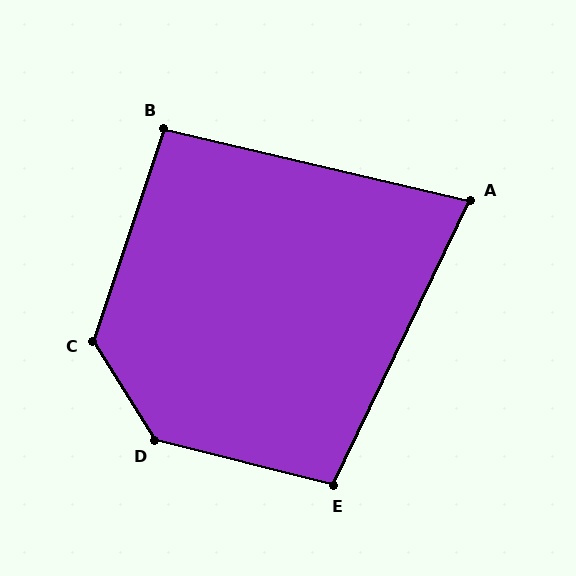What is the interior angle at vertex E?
Approximately 102 degrees (obtuse).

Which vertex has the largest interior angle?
D, at approximately 136 degrees.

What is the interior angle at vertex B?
Approximately 95 degrees (obtuse).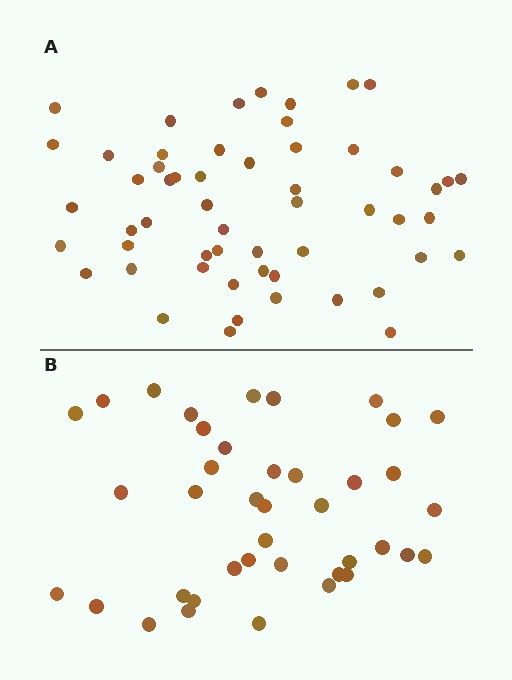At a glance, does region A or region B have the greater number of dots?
Region A (the top region) has more dots.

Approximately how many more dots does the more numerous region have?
Region A has approximately 15 more dots than region B.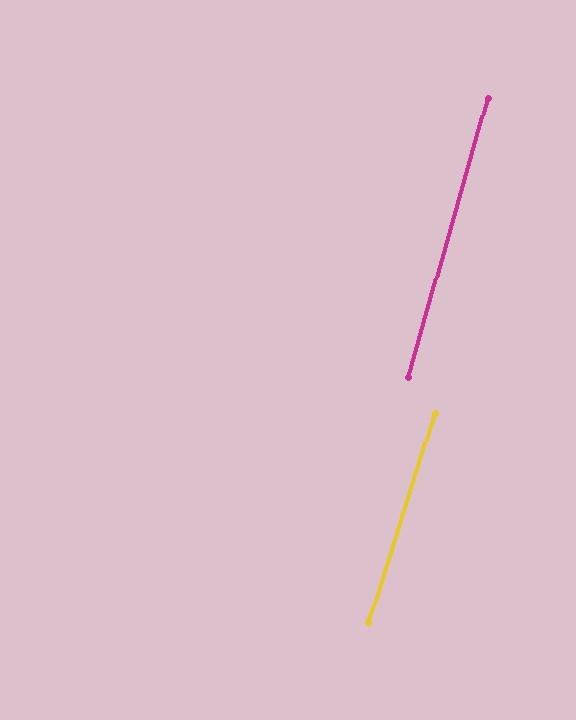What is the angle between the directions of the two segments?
Approximately 1 degree.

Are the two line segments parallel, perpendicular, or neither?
Parallel — their directions differ by only 1.4°.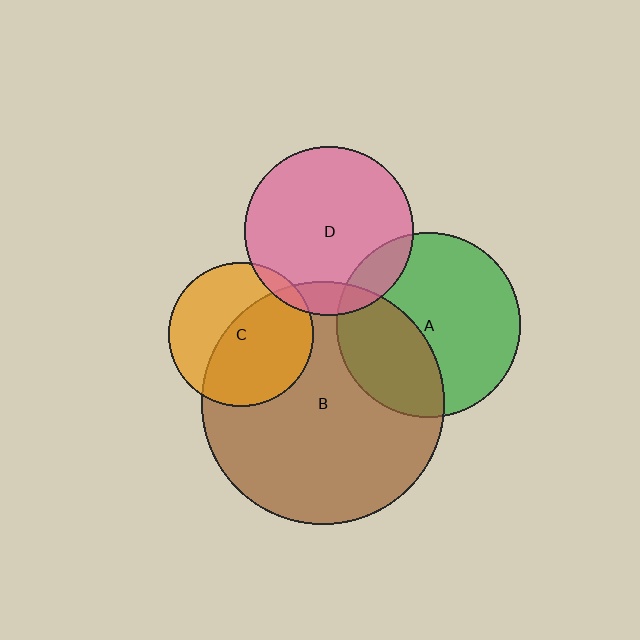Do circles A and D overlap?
Yes.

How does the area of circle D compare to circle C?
Approximately 1.4 times.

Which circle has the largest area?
Circle B (brown).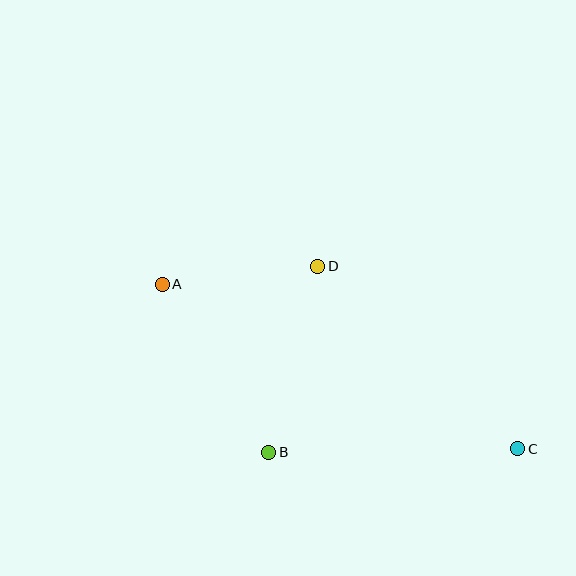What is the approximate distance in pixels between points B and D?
The distance between B and D is approximately 192 pixels.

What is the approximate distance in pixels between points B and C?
The distance between B and C is approximately 249 pixels.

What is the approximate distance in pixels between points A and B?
The distance between A and B is approximately 199 pixels.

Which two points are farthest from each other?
Points A and C are farthest from each other.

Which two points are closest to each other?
Points A and D are closest to each other.